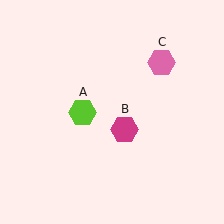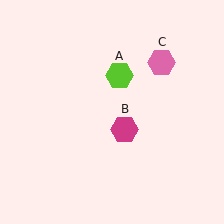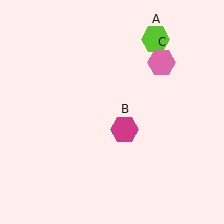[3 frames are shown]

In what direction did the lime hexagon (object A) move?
The lime hexagon (object A) moved up and to the right.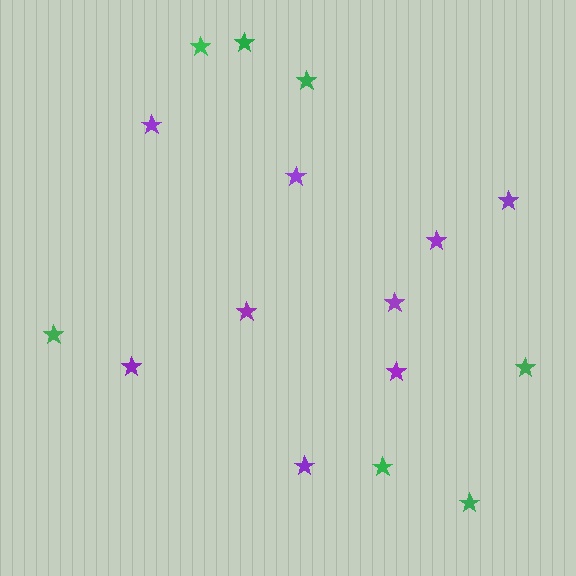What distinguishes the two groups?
There are 2 groups: one group of purple stars (9) and one group of green stars (7).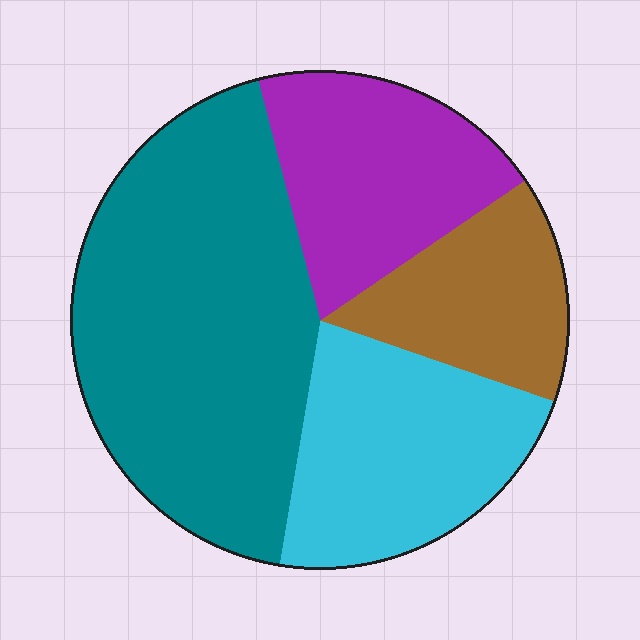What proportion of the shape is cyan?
Cyan covers roughly 20% of the shape.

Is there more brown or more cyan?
Cyan.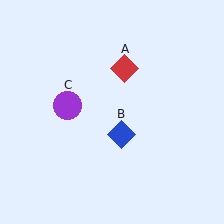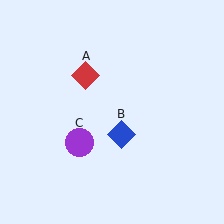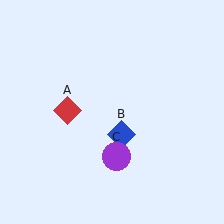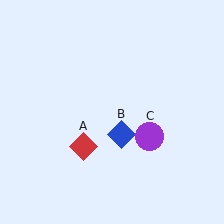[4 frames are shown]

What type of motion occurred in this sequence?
The red diamond (object A), purple circle (object C) rotated counterclockwise around the center of the scene.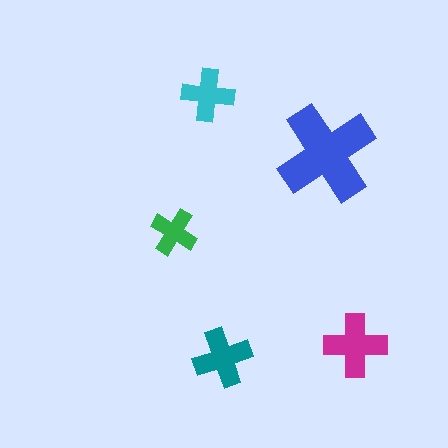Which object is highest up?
The cyan cross is topmost.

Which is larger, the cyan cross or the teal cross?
The teal one.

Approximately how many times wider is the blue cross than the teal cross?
About 1.5 times wider.